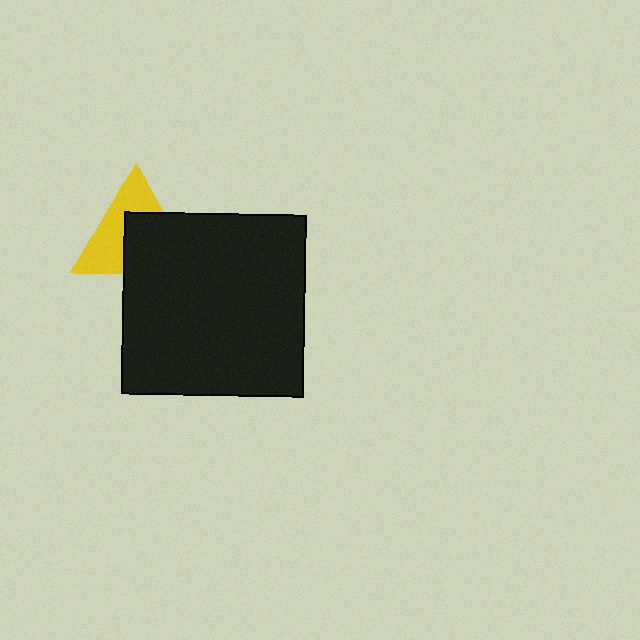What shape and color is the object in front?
The object in front is a black square.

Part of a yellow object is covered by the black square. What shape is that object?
It is a triangle.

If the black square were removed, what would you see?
You would see the complete yellow triangle.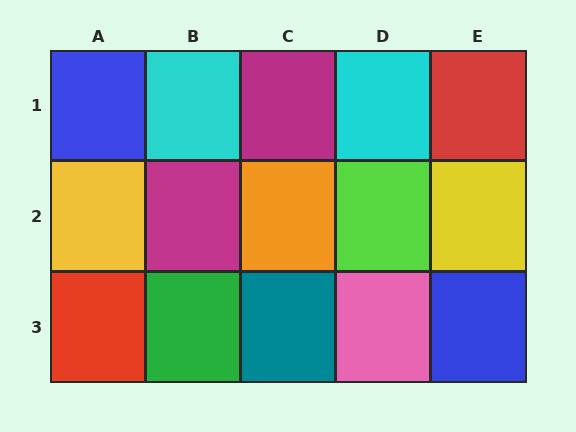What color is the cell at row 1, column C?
Magenta.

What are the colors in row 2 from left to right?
Yellow, magenta, orange, lime, yellow.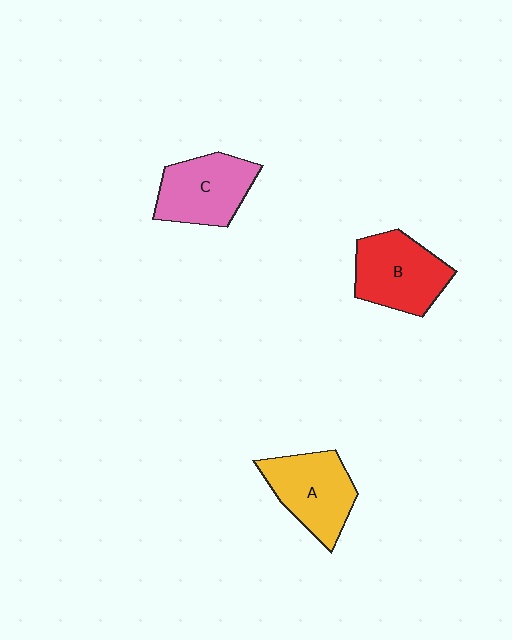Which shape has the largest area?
Shape B (red).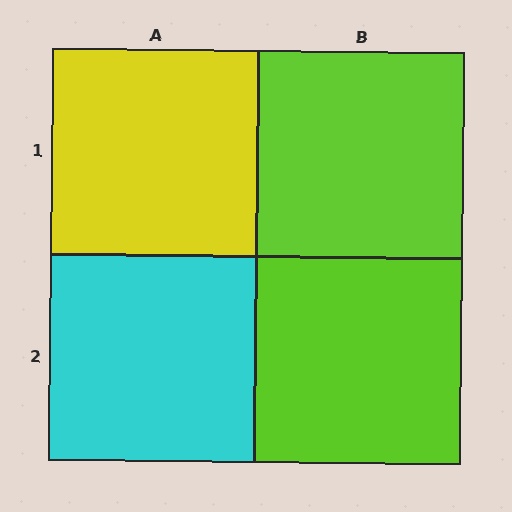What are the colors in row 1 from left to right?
Yellow, lime.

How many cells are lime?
2 cells are lime.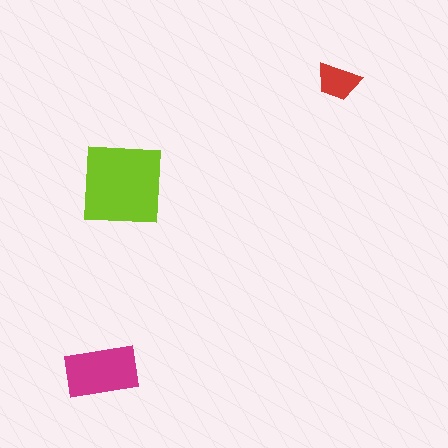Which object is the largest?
The lime square.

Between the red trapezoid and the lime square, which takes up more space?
The lime square.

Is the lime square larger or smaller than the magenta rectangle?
Larger.